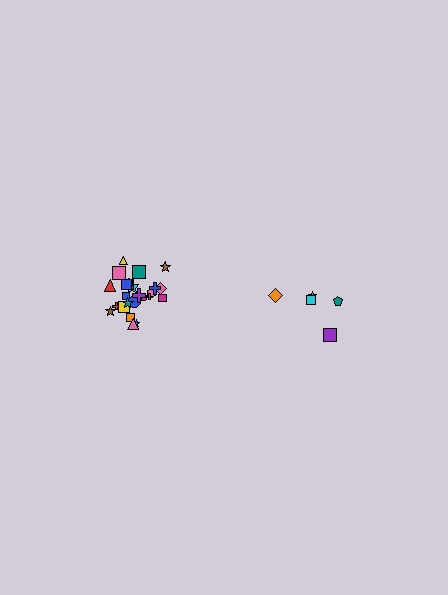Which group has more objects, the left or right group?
The left group.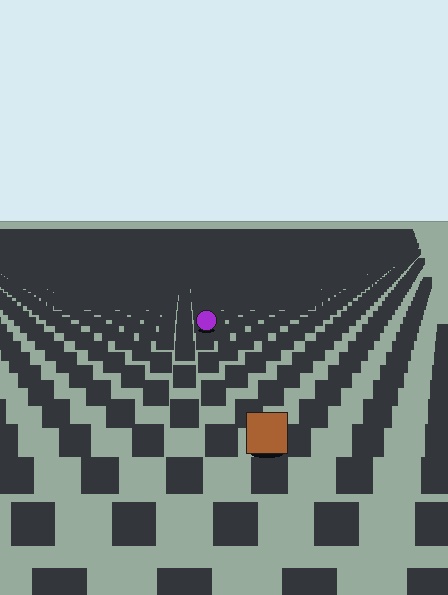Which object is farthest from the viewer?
The purple circle is farthest from the viewer. It appears smaller and the ground texture around it is denser.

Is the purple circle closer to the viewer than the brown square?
No. The brown square is closer — you can tell from the texture gradient: the ground texture is coarser near it.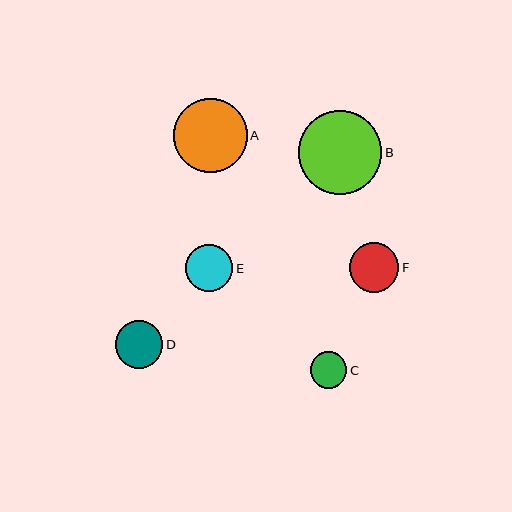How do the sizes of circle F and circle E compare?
Circle F and circle E are approximately the same size.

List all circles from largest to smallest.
From largest to smallest: B, A, F, D, E, C.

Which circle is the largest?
Circle B is the largest with a size of approximately 84 pixels.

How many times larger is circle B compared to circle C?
Circle B is approximately 2.3 times the size of circle C.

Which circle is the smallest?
Circle C is the smallest with a size of approximately 37 pixels.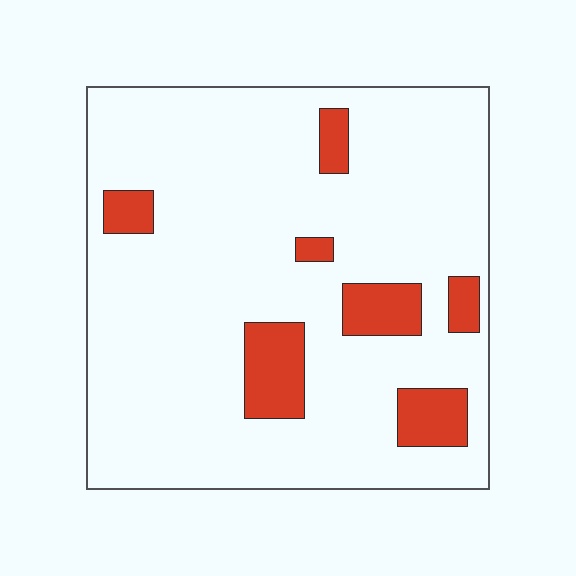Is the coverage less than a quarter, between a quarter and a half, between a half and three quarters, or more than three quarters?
Less than a quarter.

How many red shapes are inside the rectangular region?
7.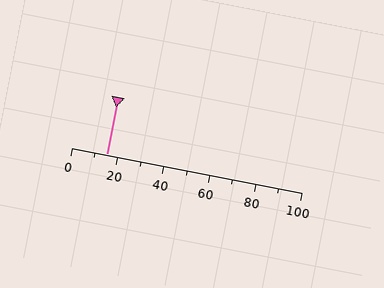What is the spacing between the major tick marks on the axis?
The major ticks are spaced 20 apart.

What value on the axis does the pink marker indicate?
The marker indicates approximately 15.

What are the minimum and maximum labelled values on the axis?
The axis runs from 0 to 100.